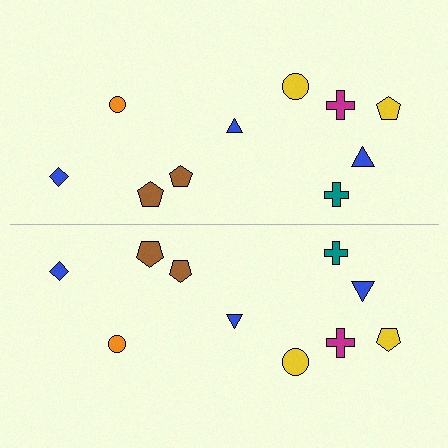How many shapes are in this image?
There are 20 shapes in this image.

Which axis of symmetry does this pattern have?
The pattern has a horizontal axis of symmetry running through the center of the image.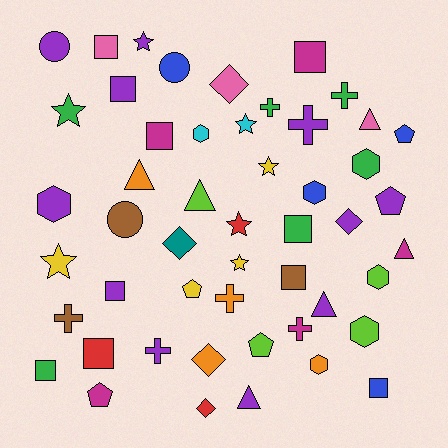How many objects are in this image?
There are 50 objects.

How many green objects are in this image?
There are 6 green objects.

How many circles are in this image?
There are 3 circles.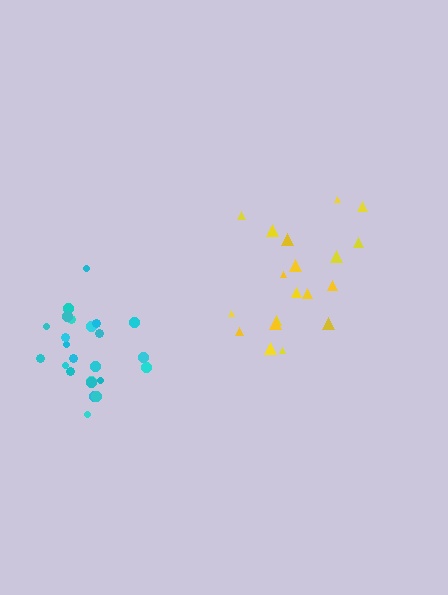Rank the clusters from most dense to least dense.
cyan, yellow.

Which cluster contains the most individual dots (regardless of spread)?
Cyan (25).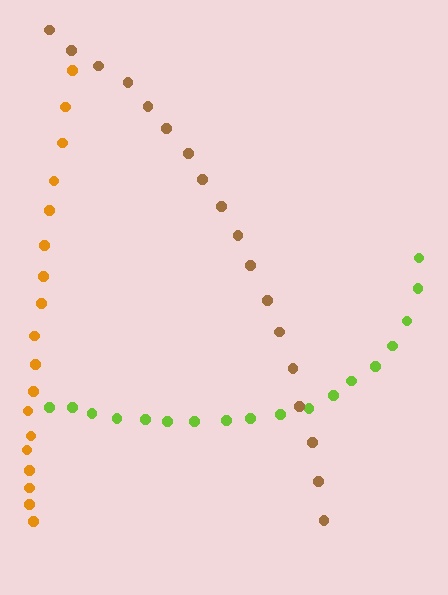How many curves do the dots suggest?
There are 3 distinct paths.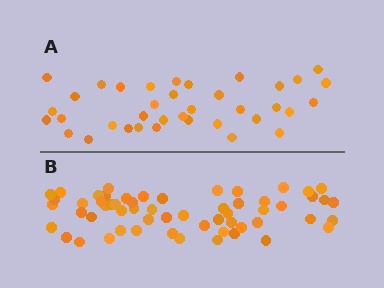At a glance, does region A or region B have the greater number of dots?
Region B (the bottom region) has more dots.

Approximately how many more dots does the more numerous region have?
Region B has approximately 20 more dots than region A.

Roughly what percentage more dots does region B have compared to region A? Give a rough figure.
About 55% more.